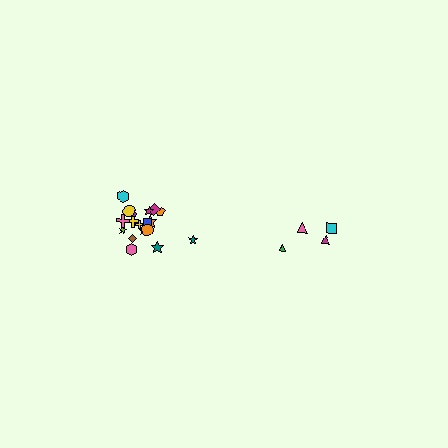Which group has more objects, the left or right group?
The left group.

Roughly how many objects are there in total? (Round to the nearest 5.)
Roughly 20 objects in total.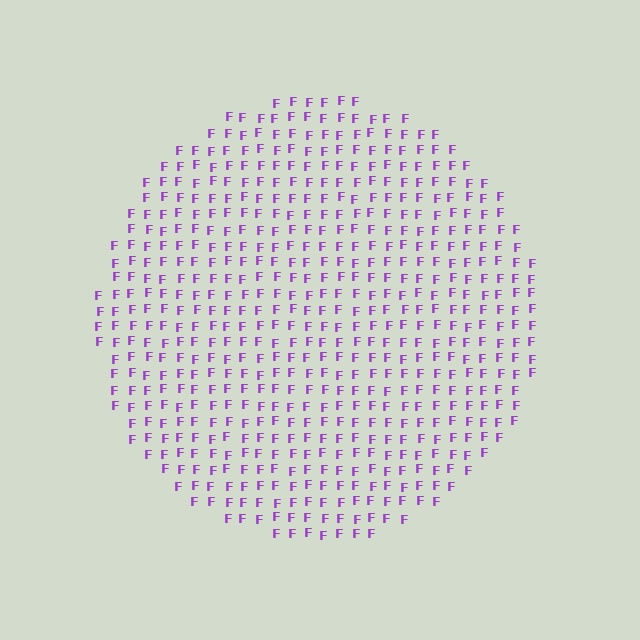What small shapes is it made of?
It is made of small letter F's.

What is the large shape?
The large shape is a circle.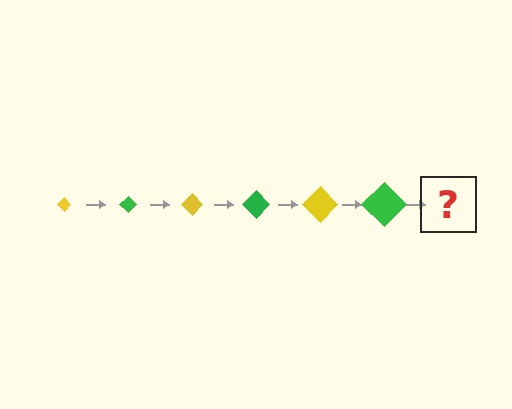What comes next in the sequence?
The next element should be a yellow diamond, larger than the previous one.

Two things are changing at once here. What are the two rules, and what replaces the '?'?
The two rules are that the diamond grows larger each step and the color cycles through yellow and green. The '?' should be a yellow diamond, larger than the previous one.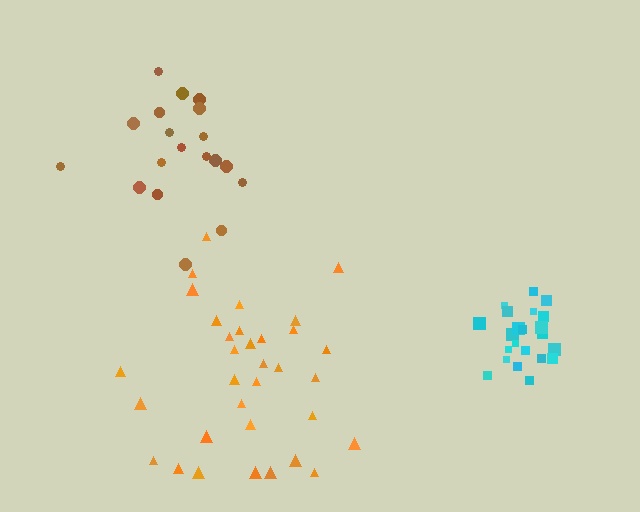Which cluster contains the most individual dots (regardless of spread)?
Orange (33).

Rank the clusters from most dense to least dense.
cyan, brown, orange.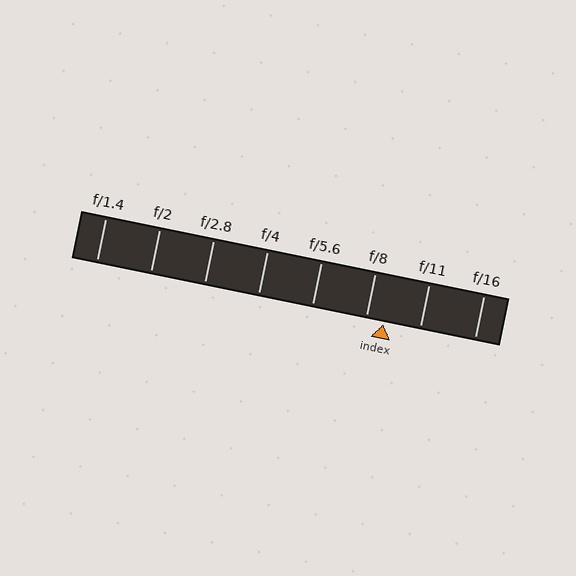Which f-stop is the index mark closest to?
The index mark is closest to f/8.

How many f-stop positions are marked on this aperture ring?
There are 8 f-stop positions marked.